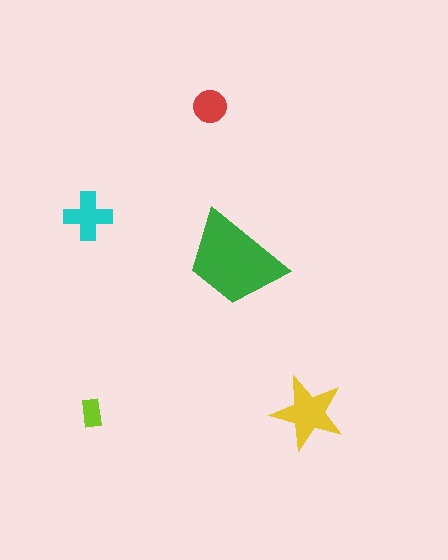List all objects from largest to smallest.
The green trapezoid, the yellow star, the cyan cross, the red circle, the lime rectangle.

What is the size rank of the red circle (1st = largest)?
4th.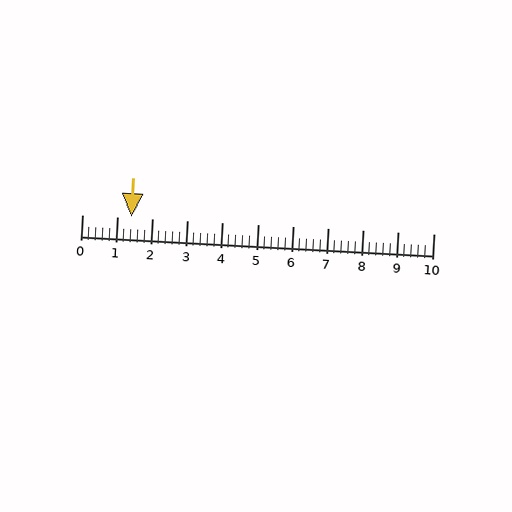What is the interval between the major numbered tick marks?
The major tick marks are spaced 1 units apart.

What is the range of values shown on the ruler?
The ruler shows values from 0 to 10.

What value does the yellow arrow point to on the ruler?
The yellow arrow points to approximately 1.4.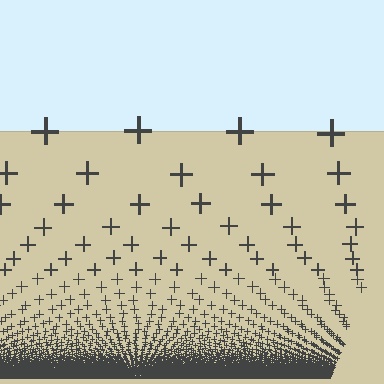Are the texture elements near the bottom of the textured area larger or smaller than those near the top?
Smaller. The gradient is inverted — elements near the bottom are smaller and denser.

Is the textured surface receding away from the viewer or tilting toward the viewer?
The surface appears to tilt toward the viewer. Texture elements get larger and sparser toward the top.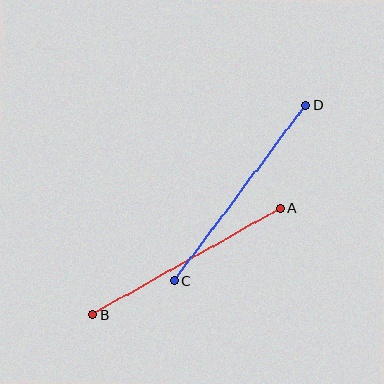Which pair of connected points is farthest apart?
Points C and D are farthest apart.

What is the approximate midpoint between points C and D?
The midpoint is at approximately (240, 193) pixels.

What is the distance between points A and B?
The distance is approximately 216 pixels.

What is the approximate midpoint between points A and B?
The midpoint is at approximately (186, 261) pixels.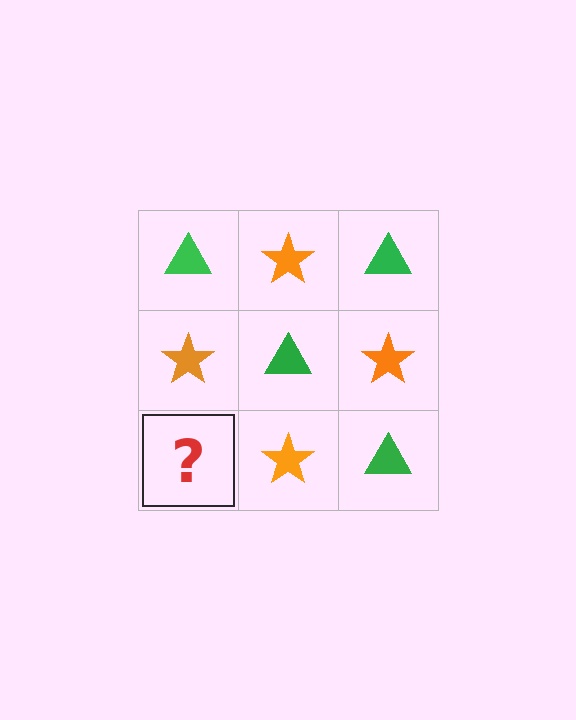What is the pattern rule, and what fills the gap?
The rule is that it alternates green triangle and orange star in a checkerboard pattern. The gap should be filled with a green triangle.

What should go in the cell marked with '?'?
The missing cell should contain a green triangle.